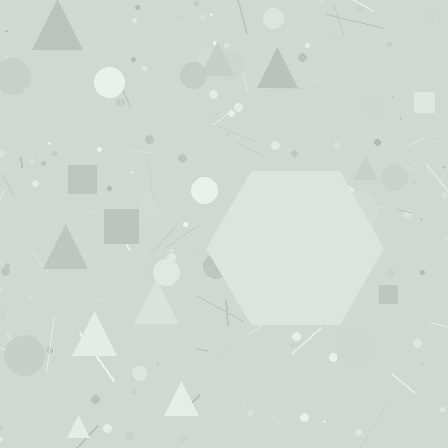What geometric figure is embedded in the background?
A hexagon is embedded in the background.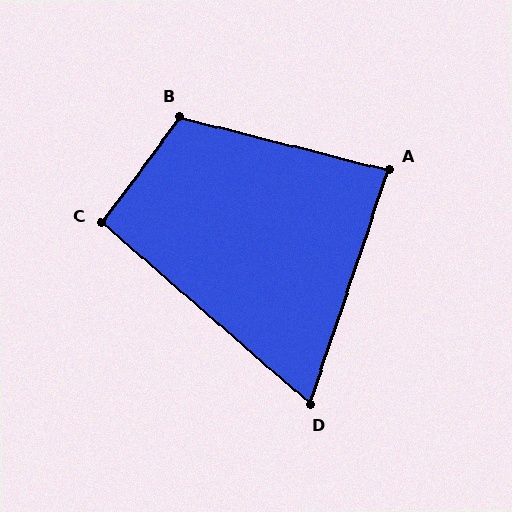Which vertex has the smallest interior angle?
D, at approximately 67 degrees.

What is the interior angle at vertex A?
Approximately 86 degrees (approximately right).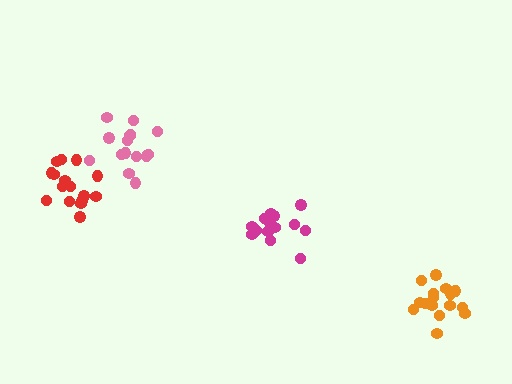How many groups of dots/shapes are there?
There are 4 groups.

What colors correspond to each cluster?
The clusters are colored: magenta, pink, red, orange.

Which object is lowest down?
The orange cluster is bottommost.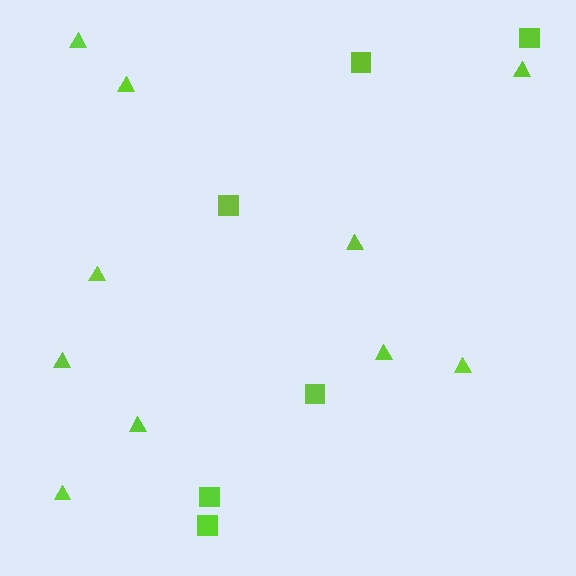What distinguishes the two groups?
There are 2 groups: one group of triangles (10) and one group of squares (6).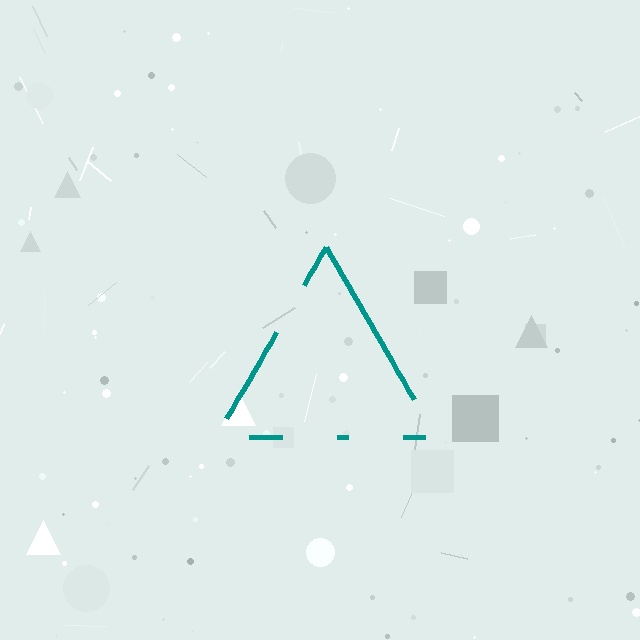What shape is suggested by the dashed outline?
The dashed outline suggests a triangle.